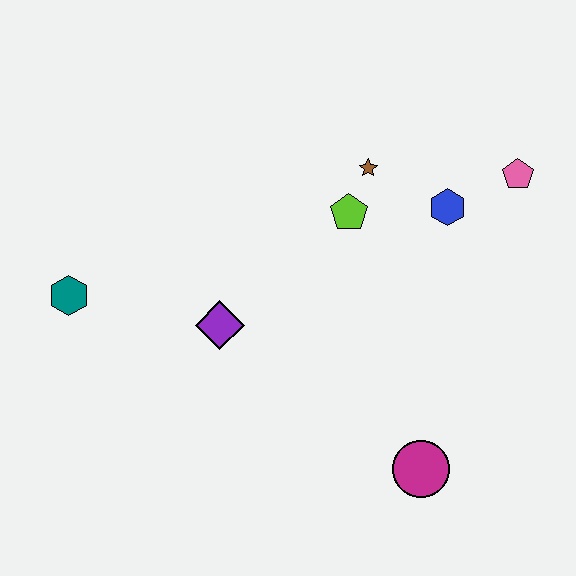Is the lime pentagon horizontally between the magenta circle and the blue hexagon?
No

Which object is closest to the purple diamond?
The teal hexagon is closest to the purple diamond.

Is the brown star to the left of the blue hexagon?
Yes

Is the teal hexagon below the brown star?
Yes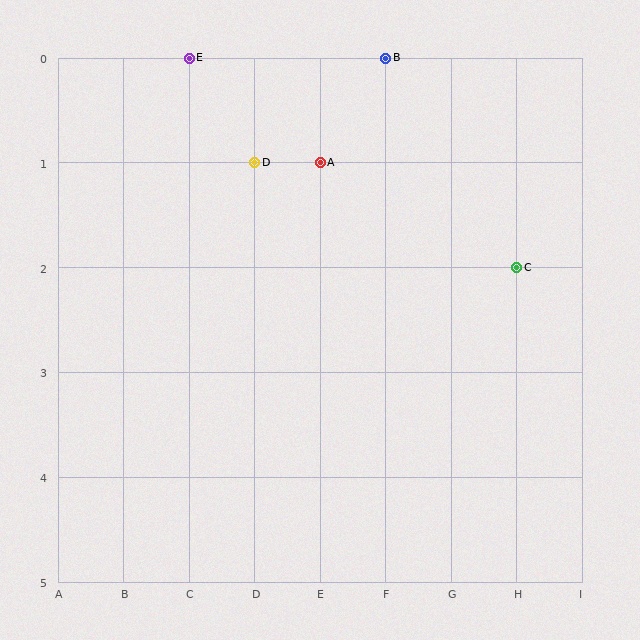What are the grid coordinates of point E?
Point E is at grid coordinates (C, 0).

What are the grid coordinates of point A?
Point A is at grid coordinates (E, 1).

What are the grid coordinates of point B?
Point B is at grid coordinates (F, 0).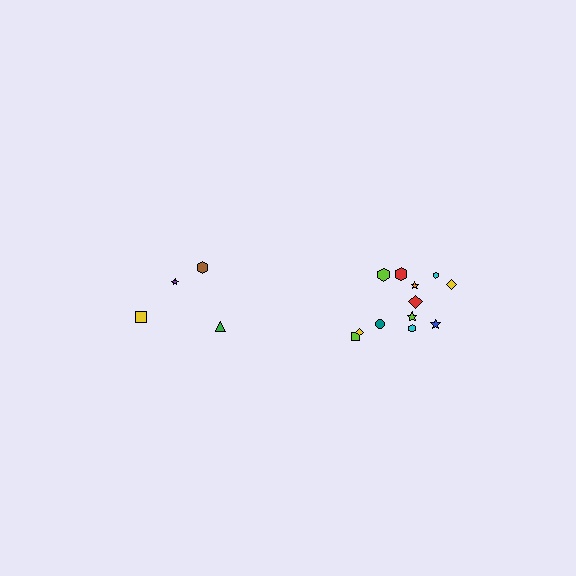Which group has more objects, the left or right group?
The right group.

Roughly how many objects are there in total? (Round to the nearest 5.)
Roughly 15 objects in total.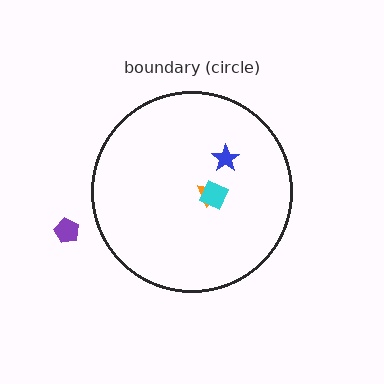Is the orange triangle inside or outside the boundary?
Inside.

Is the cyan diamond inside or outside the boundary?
Inside.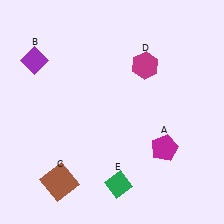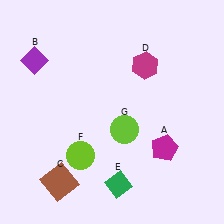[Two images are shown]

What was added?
A lime circle (F), a lime circle (G) were added in Image 2.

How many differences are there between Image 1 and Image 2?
There are 2 differences between the two images.